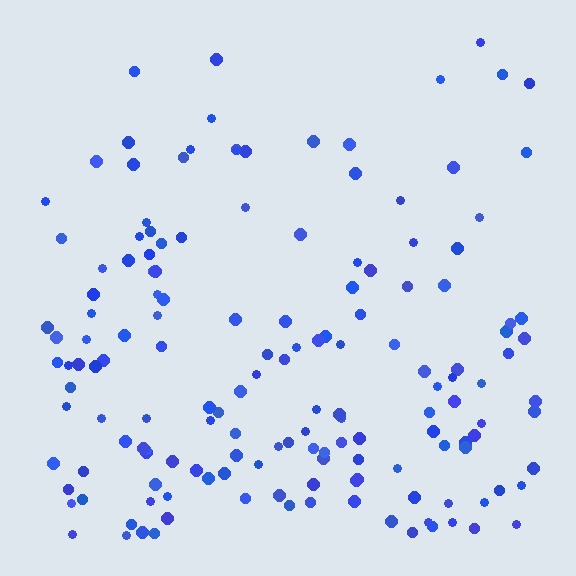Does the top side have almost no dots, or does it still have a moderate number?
Still a moderate number, just noticeably fewer than the bottom.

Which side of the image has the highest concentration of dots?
The bottom.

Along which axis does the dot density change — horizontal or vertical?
Vertical.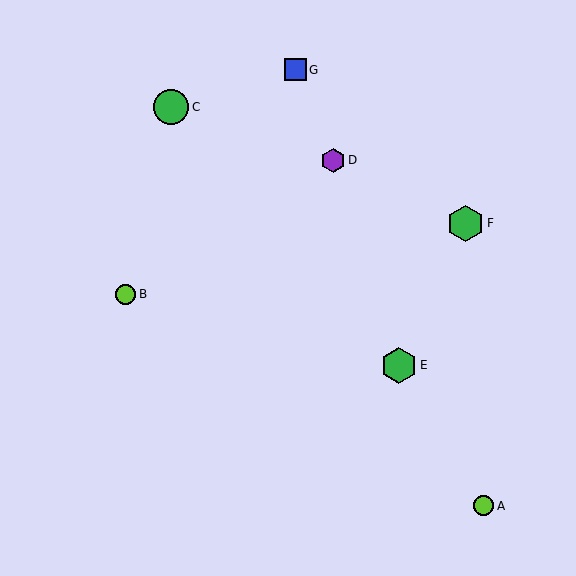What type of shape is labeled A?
Shape A is a lime circle.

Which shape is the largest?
The green hexagon (labeled F) is the largest.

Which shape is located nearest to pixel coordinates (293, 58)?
The blue square (labeled G) at (295, 70) is nearest to that location.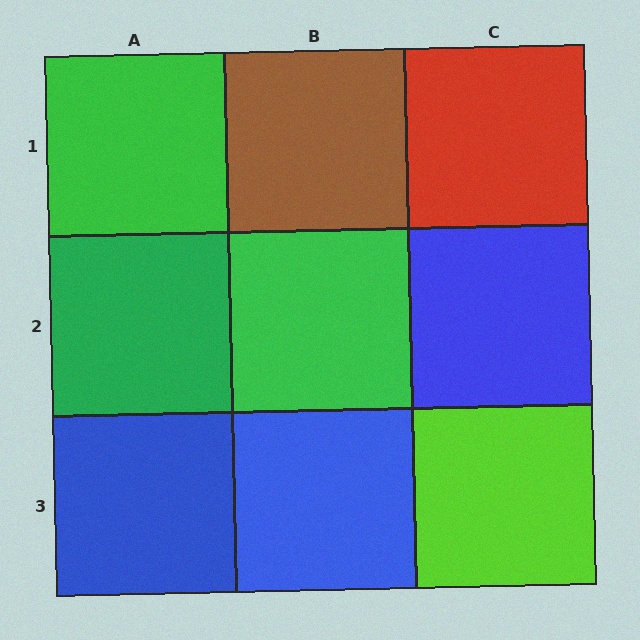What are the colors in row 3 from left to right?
Blue, blue, lime.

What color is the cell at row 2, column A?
Green.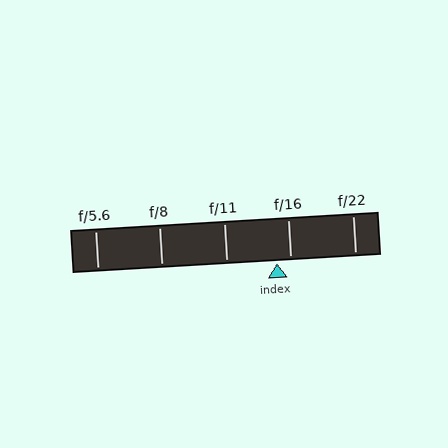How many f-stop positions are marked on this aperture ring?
There are 5 f-stop positions marked.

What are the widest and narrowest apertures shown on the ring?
The widest aperture shown is f/5.6 and the narrowest is f/22.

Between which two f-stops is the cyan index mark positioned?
The index mark is between f/11 and f/16.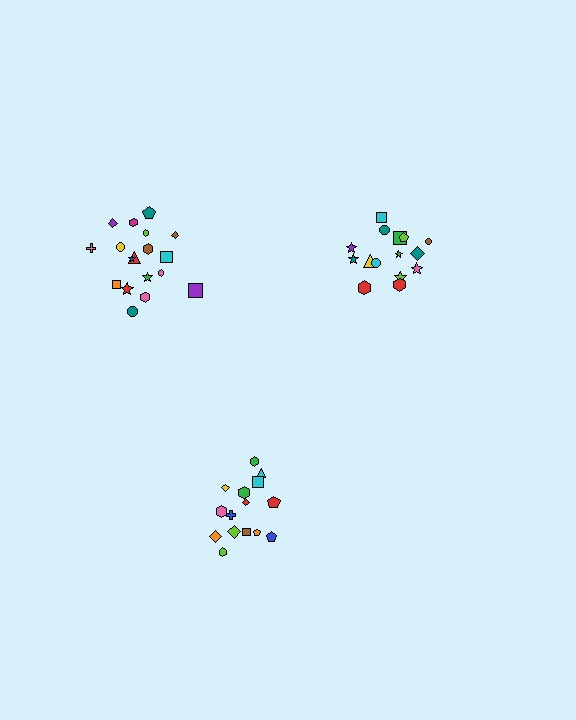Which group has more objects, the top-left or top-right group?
The top-left group.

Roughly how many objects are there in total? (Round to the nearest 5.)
Roughly 50 objects in total.